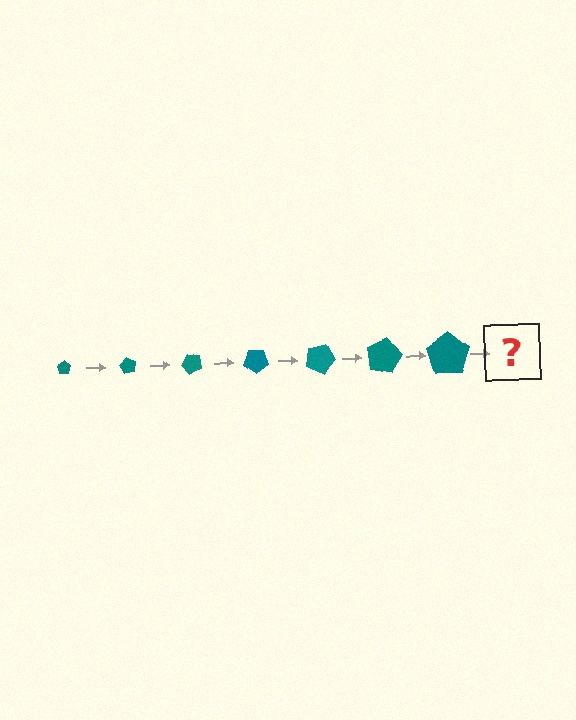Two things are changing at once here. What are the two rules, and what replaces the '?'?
The two rules are that the pentagon grows larger each step and it rotates 60 degrees each step. The '?' should be a pentagon, larger than the previous one and rotated 420 degrees from the start.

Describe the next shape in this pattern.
It should be a pentagon, larger than the previous one and rotated 420 degrees from the start.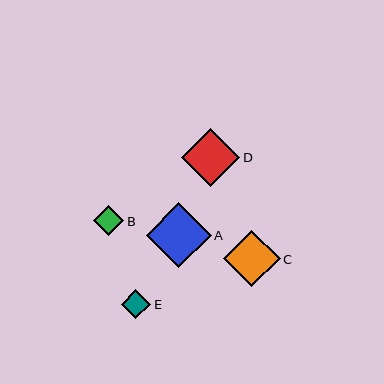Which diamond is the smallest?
Diamond E is the smallest with a size of approximately 30 pixels.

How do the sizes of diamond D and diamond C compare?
Diamond D and diamond C are approximately the same size.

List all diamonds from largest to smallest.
From largest to smallest: A, D, C, B, E.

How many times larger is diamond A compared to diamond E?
Diamond A is approximately 2.2 times the size of diamond E.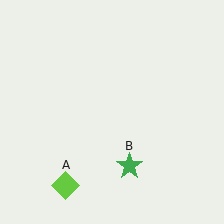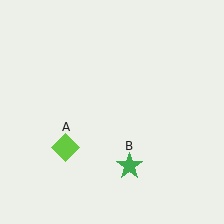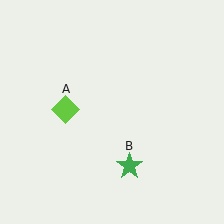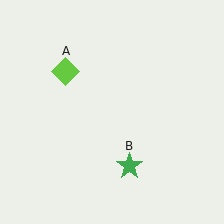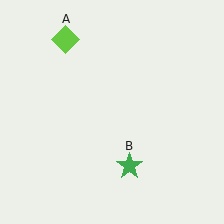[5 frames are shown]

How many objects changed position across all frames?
1 object changed position: lime diamond (object A).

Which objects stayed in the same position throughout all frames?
Green star (object B) remained stationary.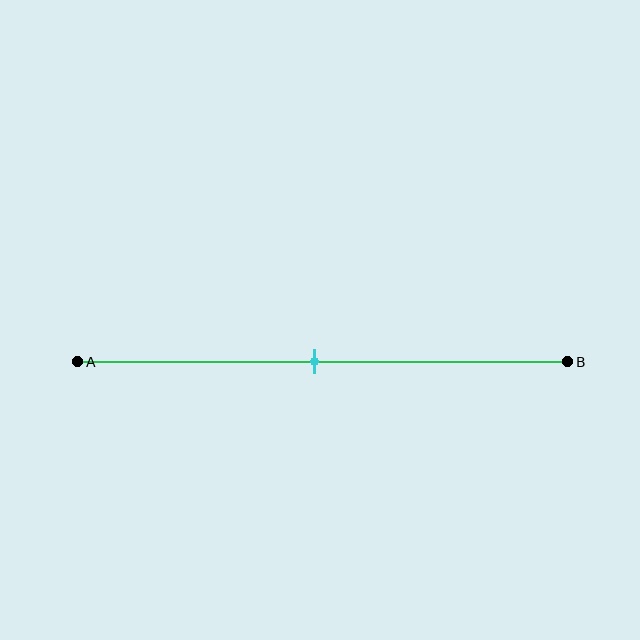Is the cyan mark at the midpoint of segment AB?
Yes, the mark is approximately at the midpoint.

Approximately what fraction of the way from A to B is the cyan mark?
The cyan mark is approximately 50% of the way from A to B.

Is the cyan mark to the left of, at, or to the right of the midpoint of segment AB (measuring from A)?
The cyan mark is approximately at the midpoint of segment AB.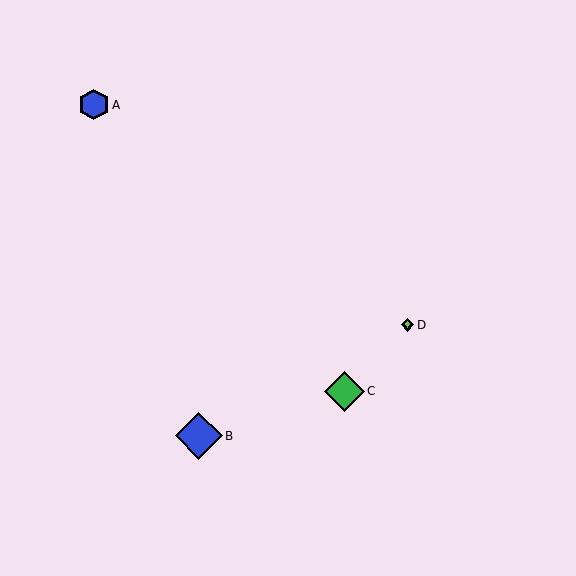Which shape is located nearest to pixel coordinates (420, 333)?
The lime diamond (labeled D) at (408, 325) is nearest to that location.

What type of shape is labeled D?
Shape D is a lime diamond.